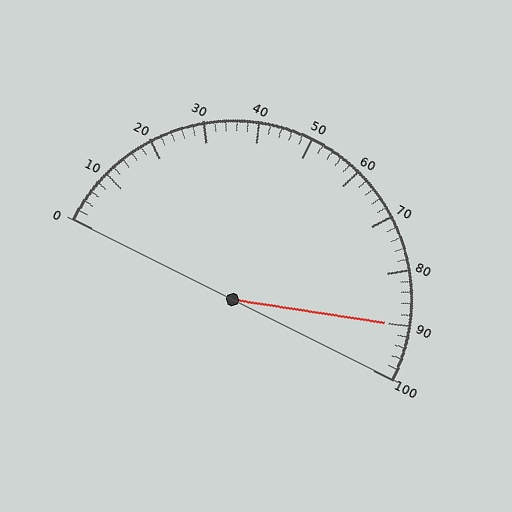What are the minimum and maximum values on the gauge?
The gauge ranges from 0 to 100.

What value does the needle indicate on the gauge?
The needle indicates approximately 90.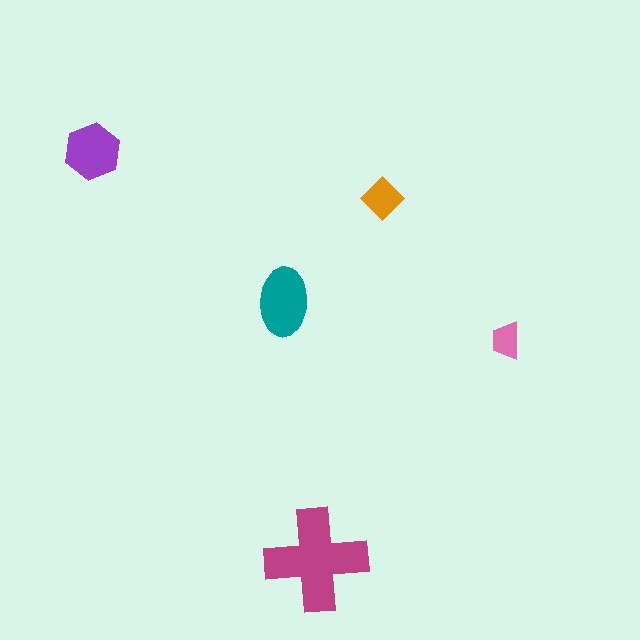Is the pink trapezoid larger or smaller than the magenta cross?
Smaller.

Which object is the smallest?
The pink trapezoid.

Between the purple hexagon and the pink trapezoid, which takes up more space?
The purple hexagon.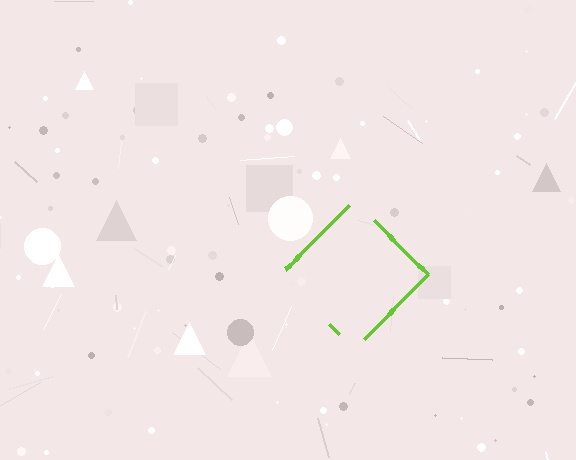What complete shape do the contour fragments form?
The contour fragments form a diamond.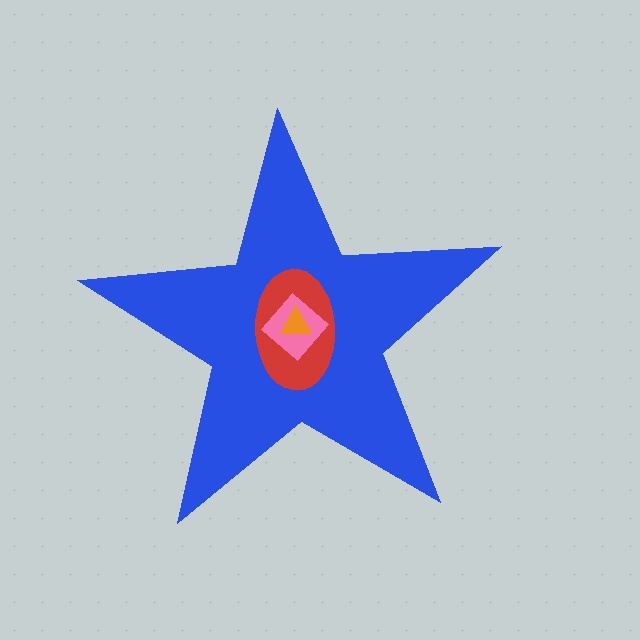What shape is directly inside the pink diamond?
The orange triangle.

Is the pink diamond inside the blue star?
Yes.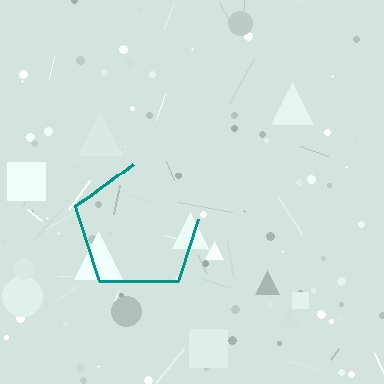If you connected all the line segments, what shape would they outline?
They would outline a pentagon.